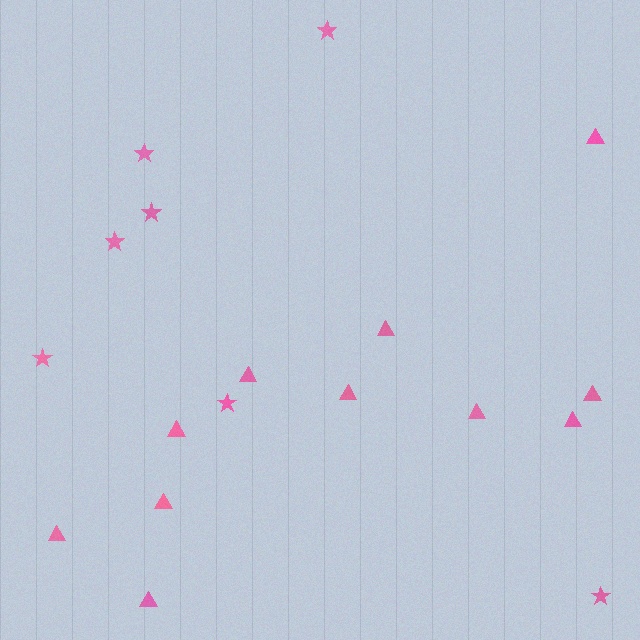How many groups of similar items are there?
There are 2 groups: one group of stars (7) and one group of triangles (11).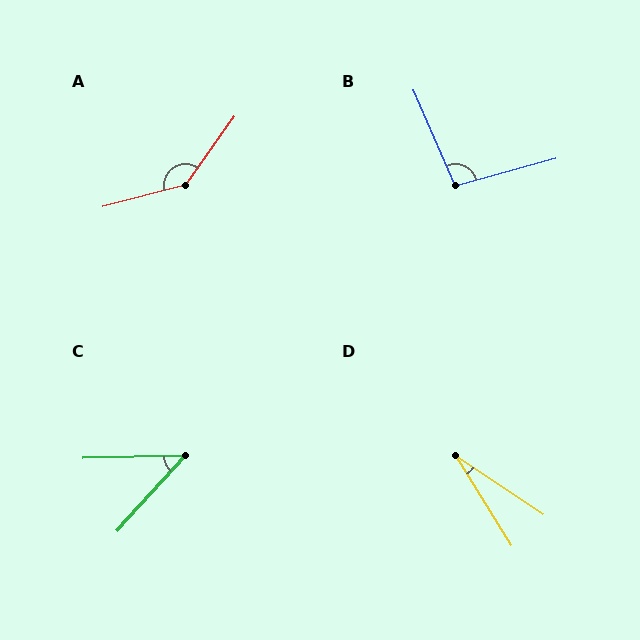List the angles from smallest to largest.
D (24°), C (46°), B (98°), A (140°).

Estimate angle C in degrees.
Approximately 46 degrees.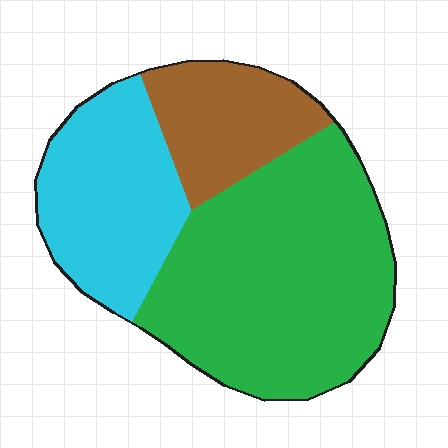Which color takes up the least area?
Brown, at roughly 20%.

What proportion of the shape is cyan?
Cyan covers about 30% of the shape.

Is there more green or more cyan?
Green.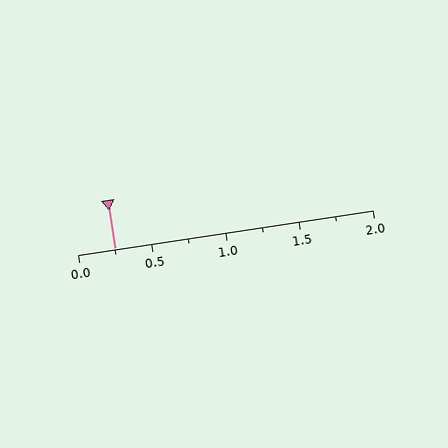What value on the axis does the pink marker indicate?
The marker indicates approximately 0.25.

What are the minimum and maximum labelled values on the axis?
The axis runs from 0.0 to 2.0.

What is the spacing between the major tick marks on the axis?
The major ticks are spaced 0.5 apart.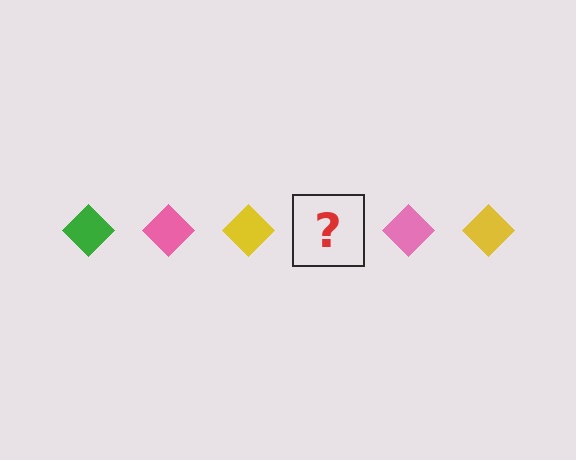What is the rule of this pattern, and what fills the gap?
The rule is that the pattern cycles through green, pink, yellow diamonds. The gap should be filled with a green diamond.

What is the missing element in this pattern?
The missing element is a green diamond.